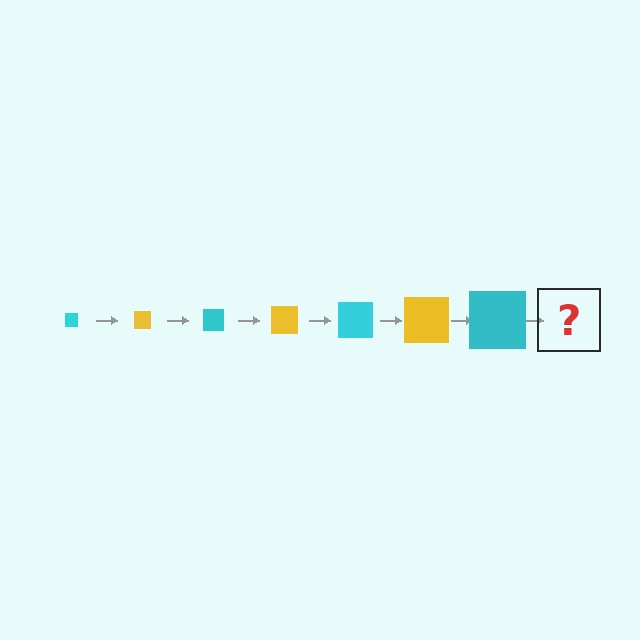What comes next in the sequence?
The next element should be a yellow square, larger than the previous one.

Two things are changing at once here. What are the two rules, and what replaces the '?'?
The two rules are that the square grows larger each step and the color cycles through cyan and yellow. The '?' should be a yellow square, larger than the previous one.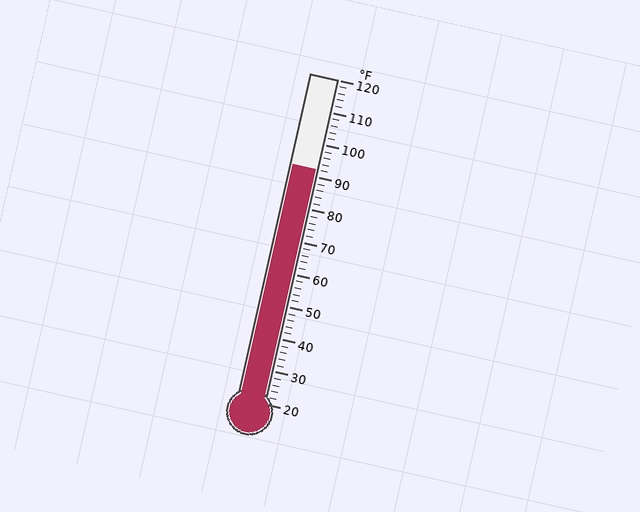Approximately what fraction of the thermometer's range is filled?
The thermometer is filled to approximately 70% of its range.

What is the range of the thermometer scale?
The thermometer scale ranges from 20°F to 120°F.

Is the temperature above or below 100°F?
The temperature is below 100°F.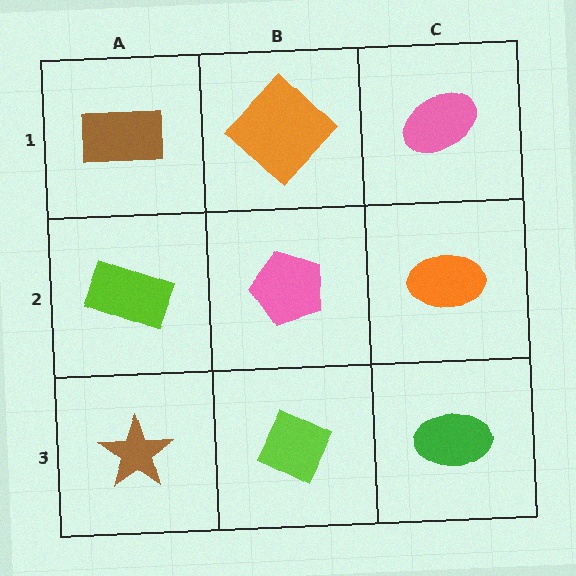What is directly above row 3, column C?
An orange ellipse.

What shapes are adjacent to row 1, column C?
An orange ellipse (row 2, column C), an orange diamond (row 1, column B).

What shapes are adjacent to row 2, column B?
An orange diamond (row 1, column B), a lime diamond (row 3, column B), a lime rectangle (row 2, column A), an orange ellipse (row 2, column C).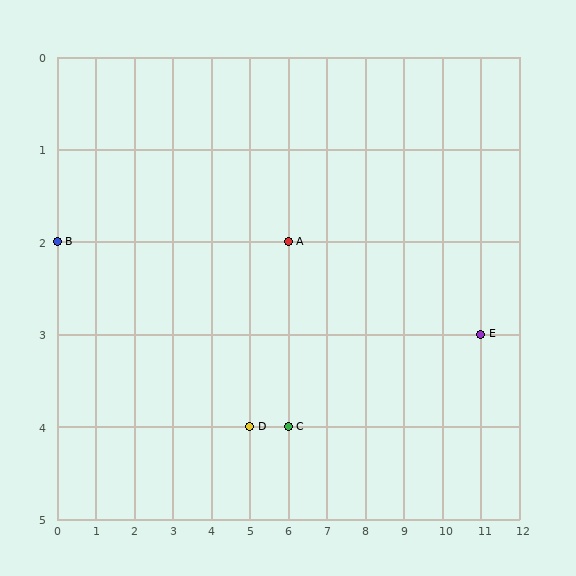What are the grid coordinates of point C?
Point C is at grid coordinates (6, 4).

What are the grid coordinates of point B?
Point B is at grid coordinates (0, 2).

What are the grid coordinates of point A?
Point A is at grid coordinates (6, 2).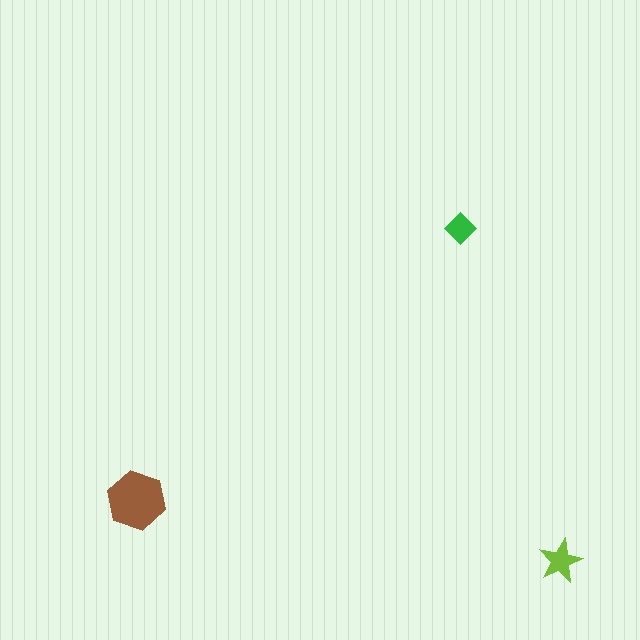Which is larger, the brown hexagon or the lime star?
The brown hexagon.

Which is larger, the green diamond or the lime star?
The lime star.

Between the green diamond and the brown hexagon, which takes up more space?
The brown hexagon.